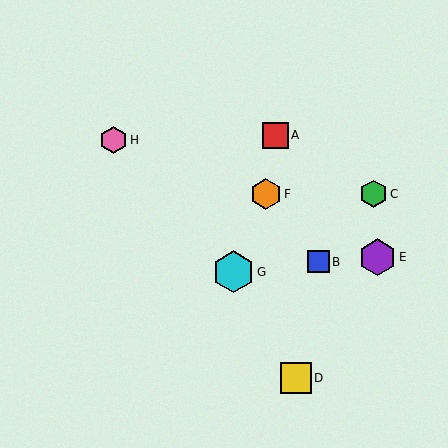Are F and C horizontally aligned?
Yes, both are at y≈194.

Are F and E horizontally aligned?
No, F is at y≈194 and E is at y≈257.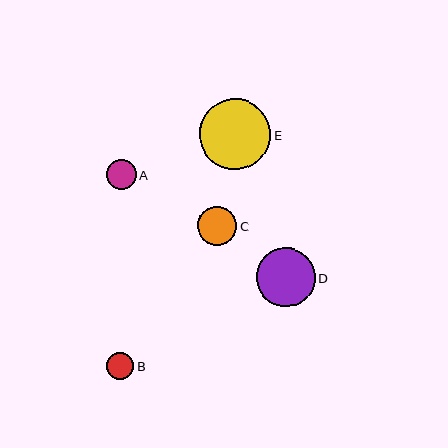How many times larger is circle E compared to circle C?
Circle E is approximately 1.8 times the size of circle C.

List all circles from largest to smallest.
From largest to smallest: E, D, C, A, B.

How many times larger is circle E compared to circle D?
Circle E is approximately 1.2 times the size of circle D.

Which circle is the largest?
Circle E is the largest with a size of approximately 71 pixels.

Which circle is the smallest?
Circle B is the smallest with a size of approximately 27 pixels.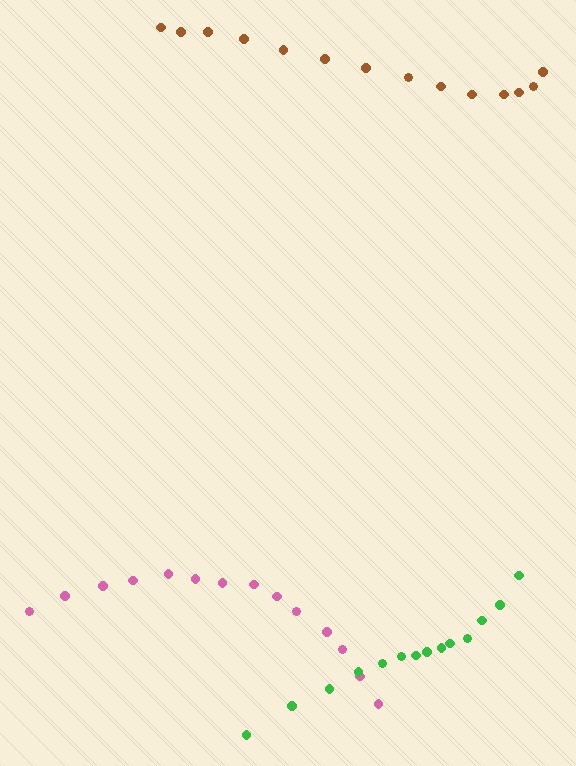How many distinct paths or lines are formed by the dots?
There are 3 distinct paths.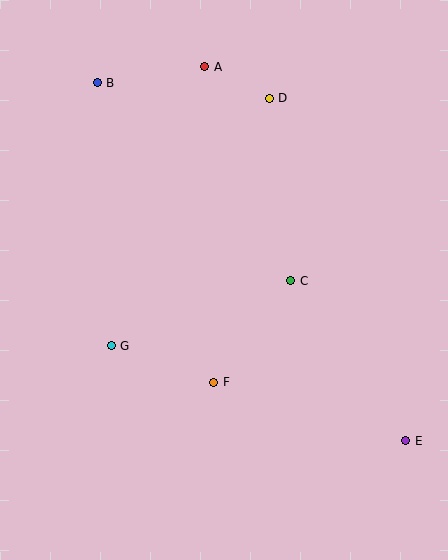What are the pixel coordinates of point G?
Point G is at (111, 346).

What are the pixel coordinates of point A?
Point A is at (205, 67).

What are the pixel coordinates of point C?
Point C is at (291, 281).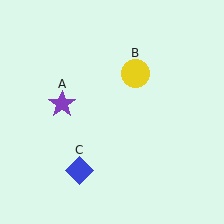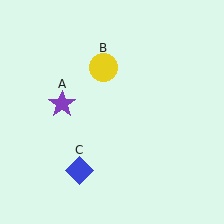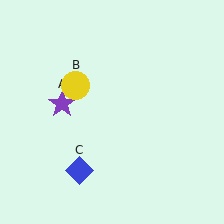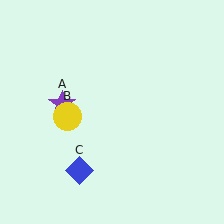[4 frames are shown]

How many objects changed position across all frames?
1 object changed position: yellow circle (object B).